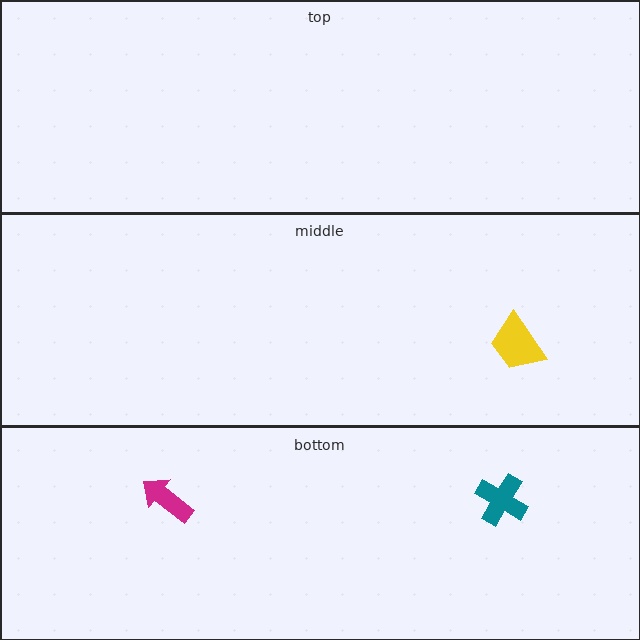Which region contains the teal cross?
The bottom region.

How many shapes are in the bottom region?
2.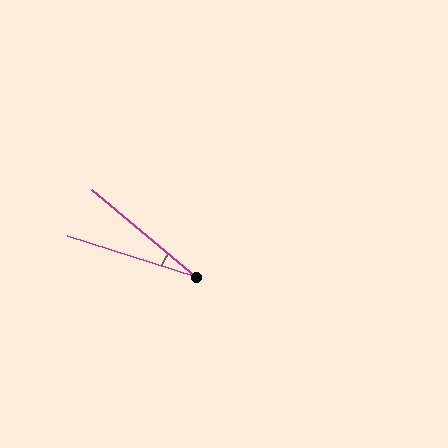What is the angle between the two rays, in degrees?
Approximately 22 degrees.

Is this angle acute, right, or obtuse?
It is acute.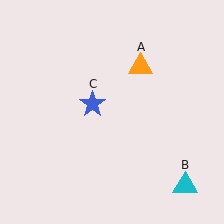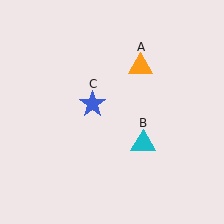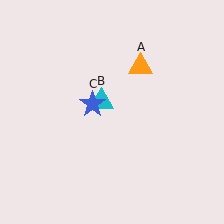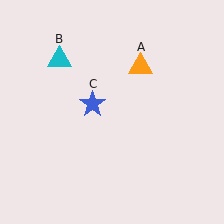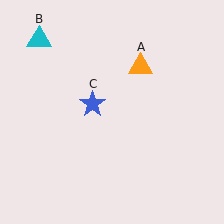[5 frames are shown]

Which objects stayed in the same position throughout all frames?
Orange triangle (object A) and blue star (object C) remained stationary.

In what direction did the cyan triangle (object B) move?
The cyan triangle (object B) moved up and to the left.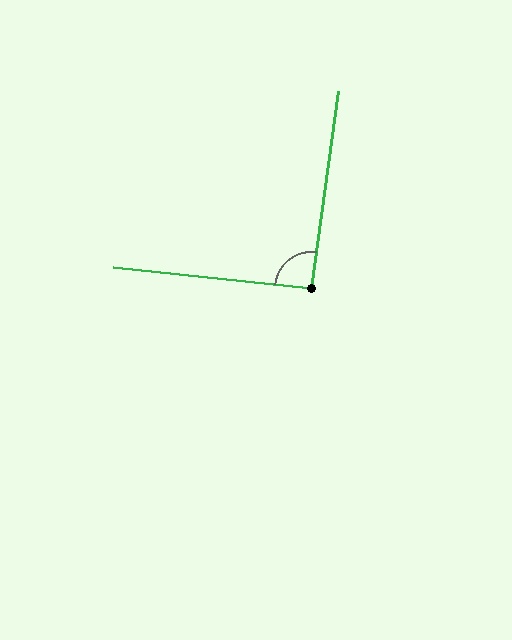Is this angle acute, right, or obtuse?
It is approximately a right angle.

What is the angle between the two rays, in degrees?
Approximately 92 degrees.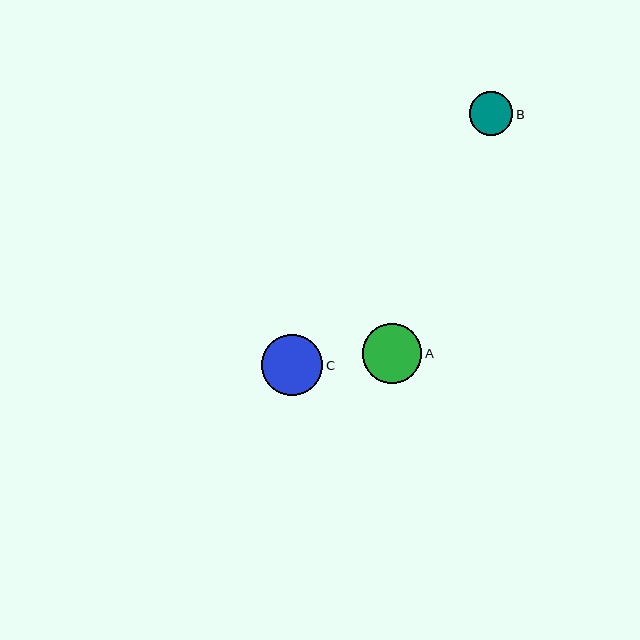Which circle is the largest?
Circle C is the largest with a size of approximately 61 pixels.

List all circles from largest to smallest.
From largest to smallest: C, A, B.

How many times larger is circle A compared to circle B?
Circle A is approximately 1.4 times the size of circle B.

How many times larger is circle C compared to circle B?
Circle C is approximately 1.4 times the size of circle B.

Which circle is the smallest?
Circle B is the smallest with a size of approximately 44 pixels.